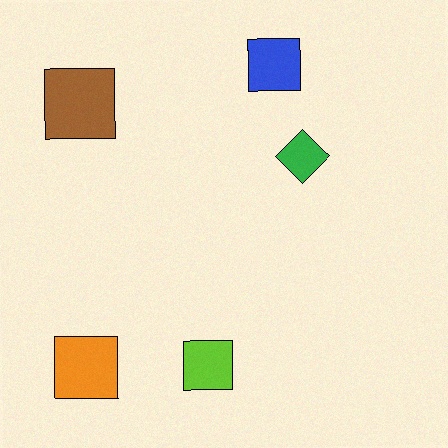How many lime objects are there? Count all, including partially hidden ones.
There is 1 lime object.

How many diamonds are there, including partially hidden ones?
There is 1 diamond.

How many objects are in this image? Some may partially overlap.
There are 5 objects.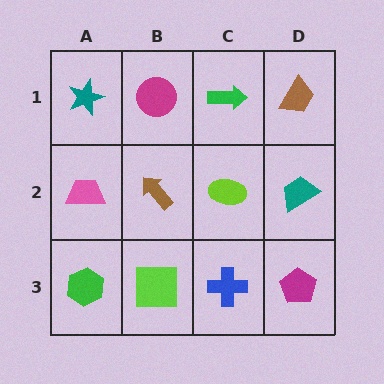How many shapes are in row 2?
4 shapes.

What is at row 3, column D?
A magenta pentagon.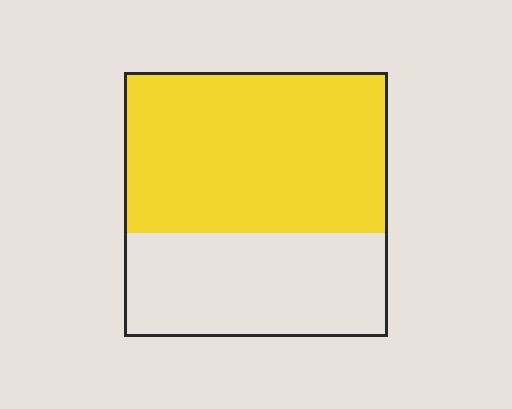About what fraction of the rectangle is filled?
About three fifths (3/5).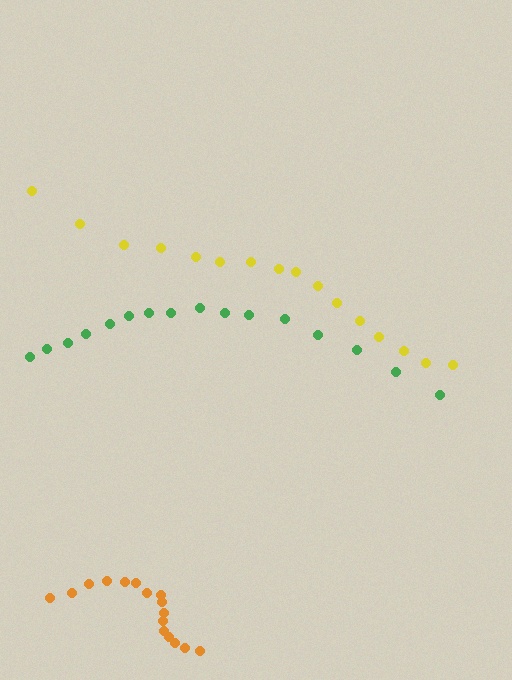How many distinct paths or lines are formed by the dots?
There are 3 distinct paths.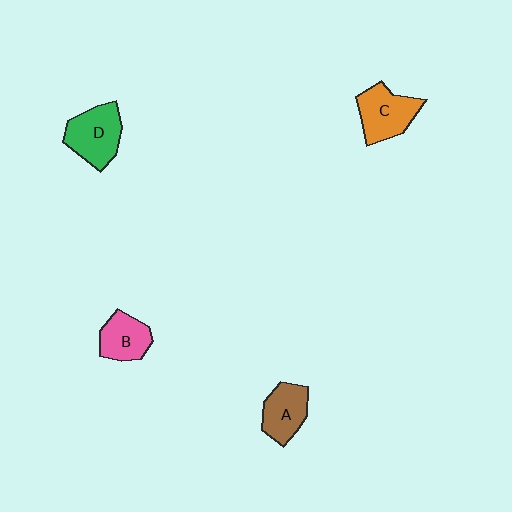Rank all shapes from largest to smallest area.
From largest to smallest: D (green), C (orange), A (brown), B (pink).